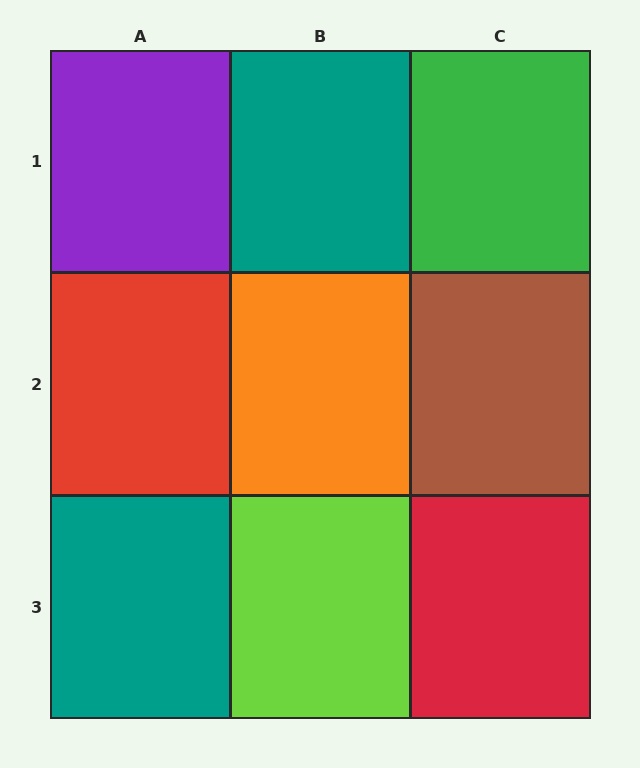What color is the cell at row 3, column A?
Teal.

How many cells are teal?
2 cells are teal.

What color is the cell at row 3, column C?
Red.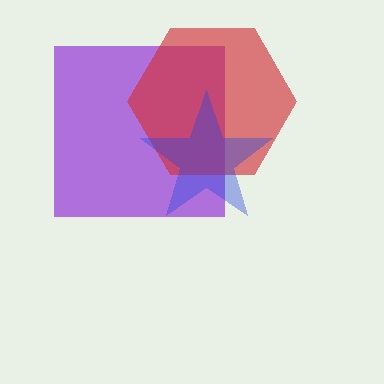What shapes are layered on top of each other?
The layered shapes are: a purple square, a red hexagon, a blue star.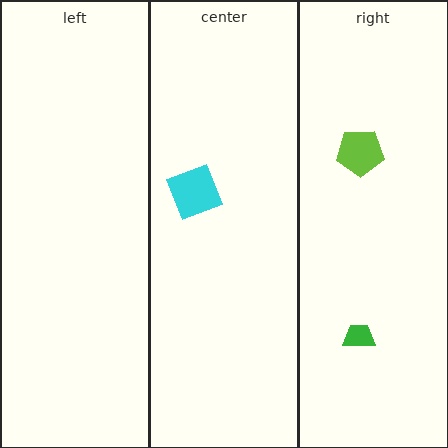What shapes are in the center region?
The cyan square.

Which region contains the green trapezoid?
The right region.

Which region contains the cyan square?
The center region.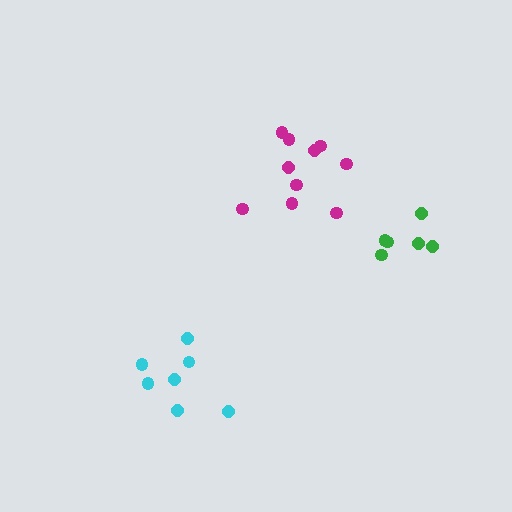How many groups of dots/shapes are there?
There are 3 groups.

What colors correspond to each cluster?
The clusters are colored: green, magenta, cyan.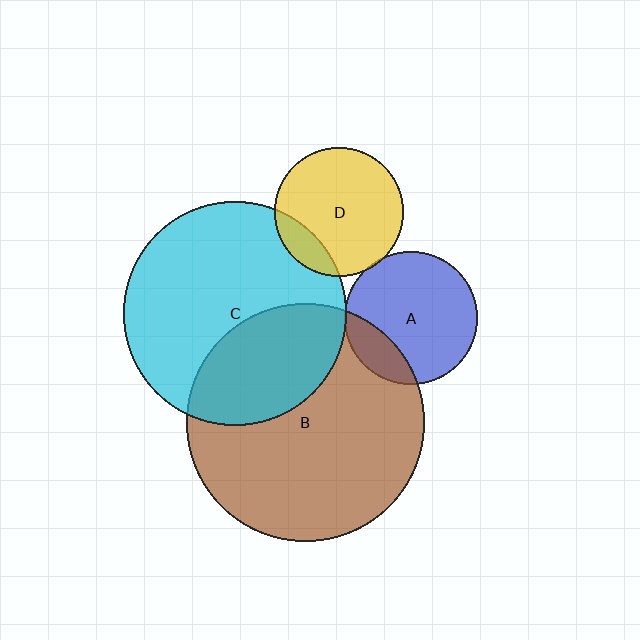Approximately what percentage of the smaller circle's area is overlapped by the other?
Approximately 15%.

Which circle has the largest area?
Circle B (brown).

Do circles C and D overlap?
Yes.